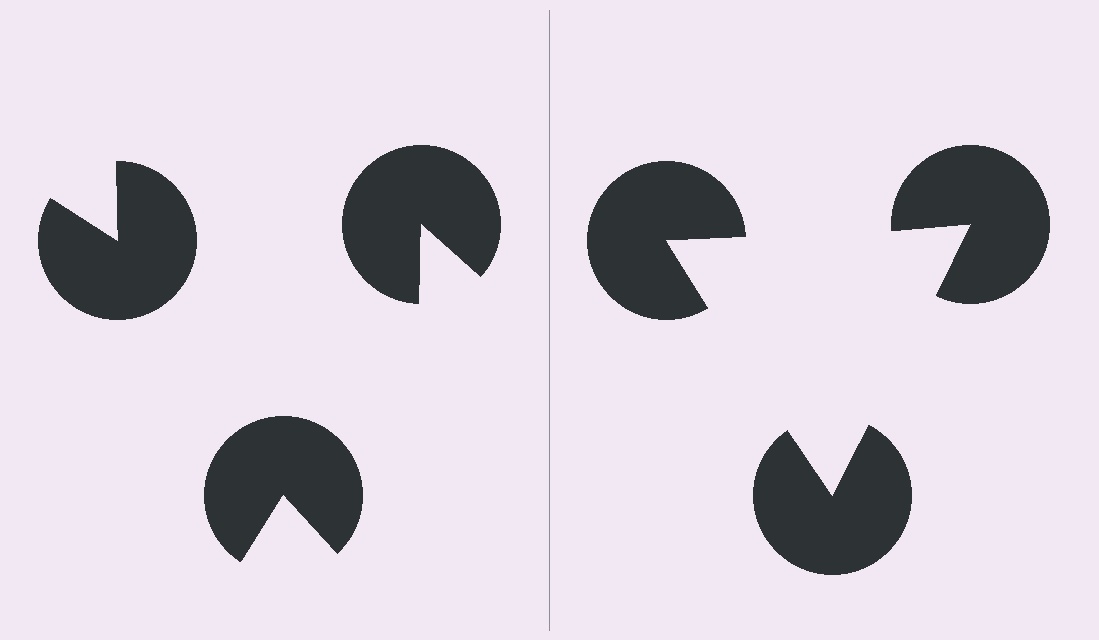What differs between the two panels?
The pac-man discs are positioned identically on both sides; only the wedge orientations differ. On the right they align to a triangle; on the left they are misaligned.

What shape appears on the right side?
An illusory triangle.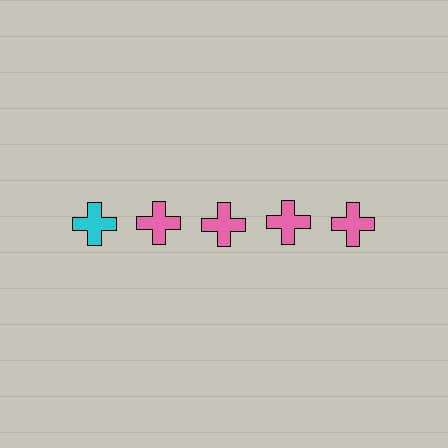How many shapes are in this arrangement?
There are 5 shapes arranged in a grid pattern.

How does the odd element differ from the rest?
It has a different color: cyan instead of pink.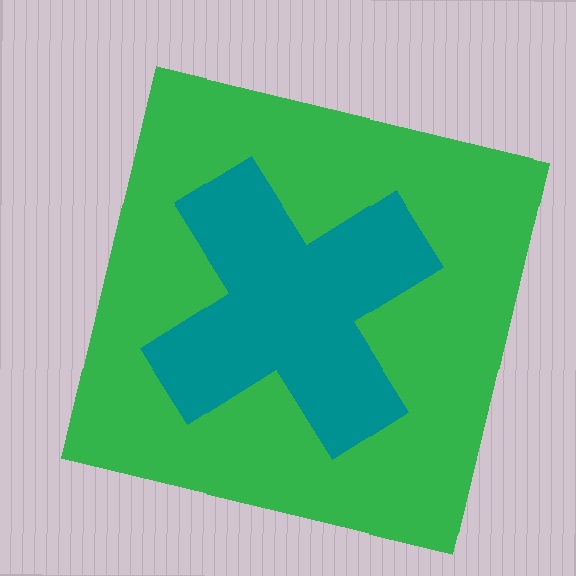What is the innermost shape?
The teal cross.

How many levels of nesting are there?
2.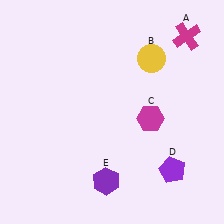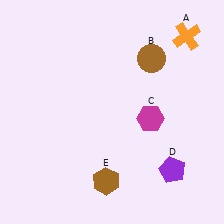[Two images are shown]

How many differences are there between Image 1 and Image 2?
There are 3 differences between the two images.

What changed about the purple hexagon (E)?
In Image 1, E is purple. In Image 2, it changed to brown.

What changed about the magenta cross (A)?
In Image 1, A is magenta. In Image 2, it changed to orange.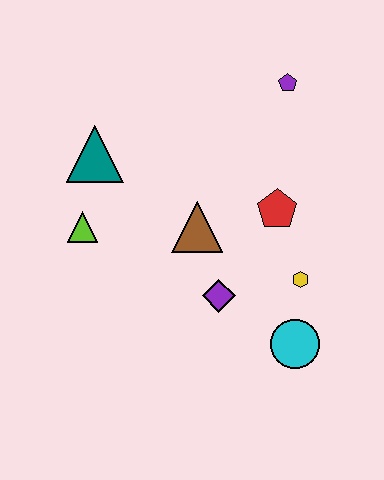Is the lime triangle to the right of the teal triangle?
No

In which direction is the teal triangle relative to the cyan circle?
The teal triangle is to the left of the cyan circle.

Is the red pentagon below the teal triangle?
Yes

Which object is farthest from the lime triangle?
The purple pentagon is farthest from the lime triangle.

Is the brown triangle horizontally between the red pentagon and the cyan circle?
No